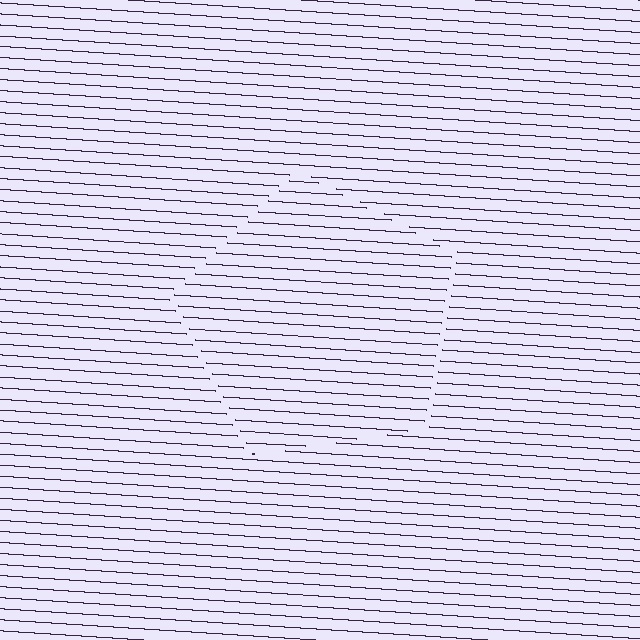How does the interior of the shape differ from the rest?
The interior of the shape contains the same grating, shifted by half a period — the contour is defined by the phase discontinuity where line-ends from the inner and outer gratings abut.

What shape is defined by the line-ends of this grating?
An illusory pentagon. The interior of the shape contains the same grating, shifted by half a period — the contour is defined by the phase discontinuity where line-ends from the inner and outer gratings abut.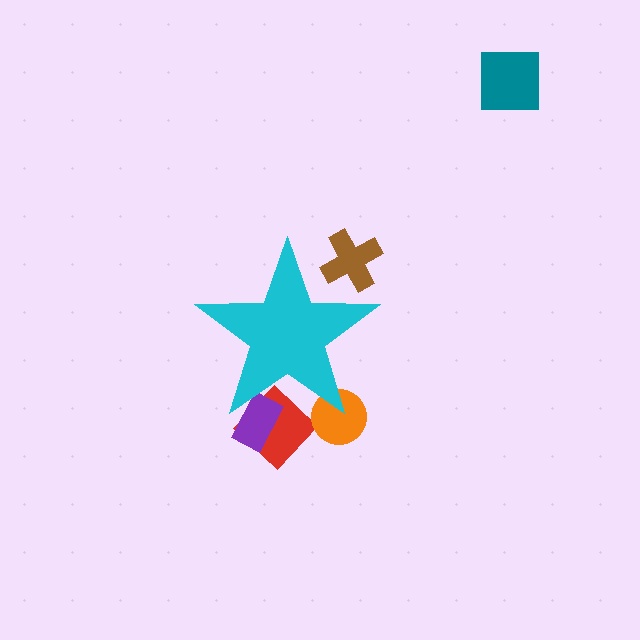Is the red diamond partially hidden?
Yes, the red diamond is partially hidden behind the cyan star.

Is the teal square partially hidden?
No, the teal square is fully visible.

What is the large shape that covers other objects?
A cyan star.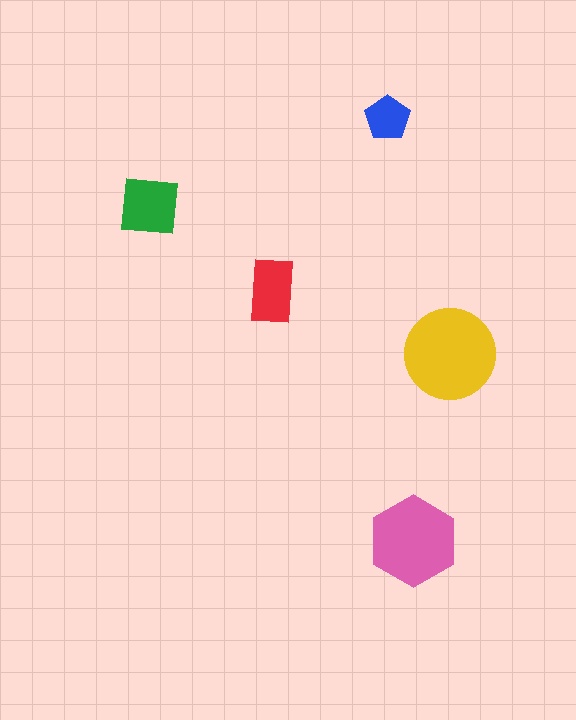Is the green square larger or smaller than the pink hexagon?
Smaller.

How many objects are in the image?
There are 5 objects in the image.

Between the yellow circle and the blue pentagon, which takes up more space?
The yellow circle.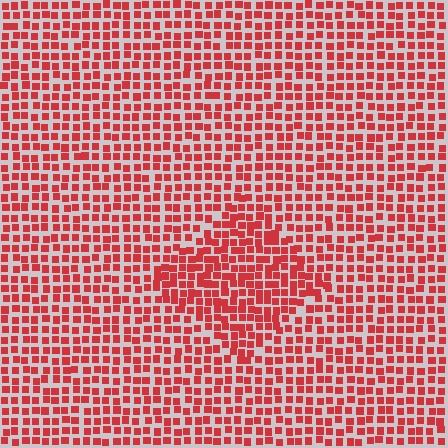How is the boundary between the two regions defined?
The boundary is defined by a change in element density (approximately 1.4x ratio). All elements are the same color, size, and shape.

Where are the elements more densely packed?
The elements are more densely packed inside the diamond boundary.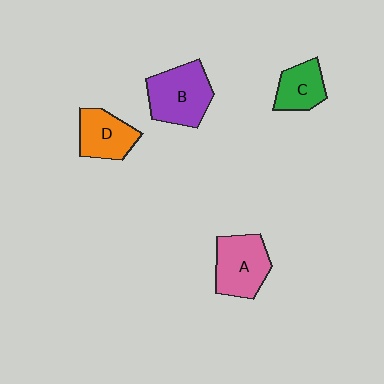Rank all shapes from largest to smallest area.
From largest to smallest: B (purple), A (pink), D (orange), C (green).